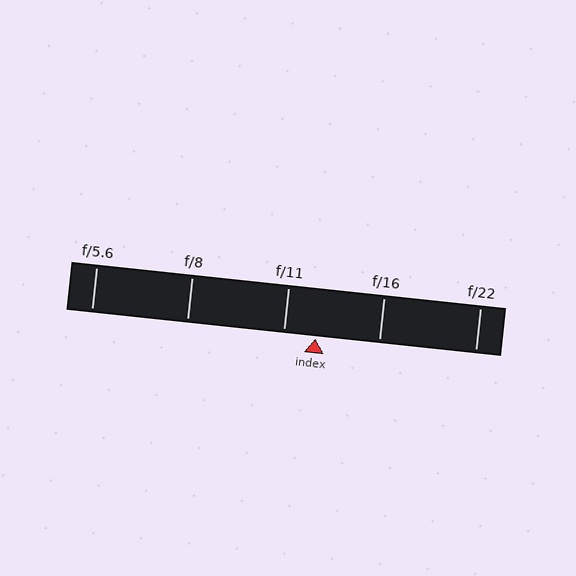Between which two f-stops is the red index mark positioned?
The index mark is between f/11 and f/16.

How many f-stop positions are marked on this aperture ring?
There are 5 f-stop positions marked.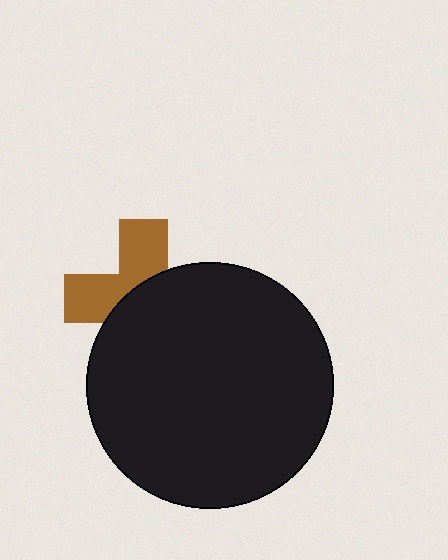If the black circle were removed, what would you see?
You would see the complete brown cross.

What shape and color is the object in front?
The object in front is a black circle.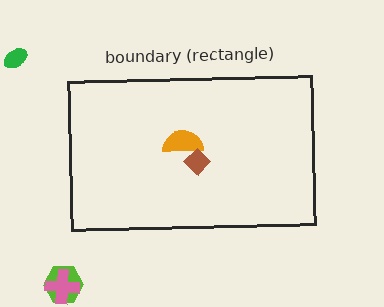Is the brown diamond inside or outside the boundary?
Inside.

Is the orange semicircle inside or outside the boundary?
Inside.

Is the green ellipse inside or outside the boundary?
Outside.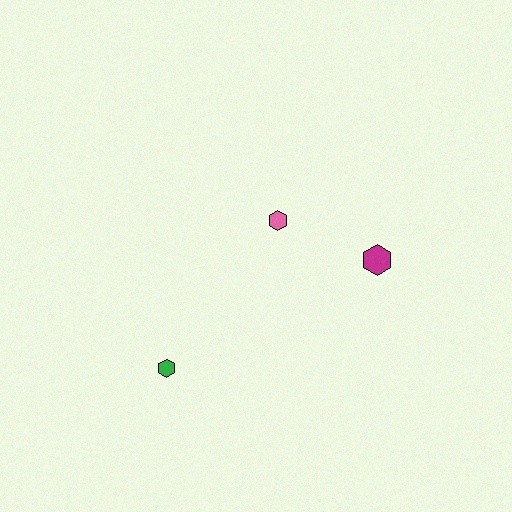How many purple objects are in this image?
There are no purple objects.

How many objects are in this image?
There are 3 objects.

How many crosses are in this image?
There are no crosses.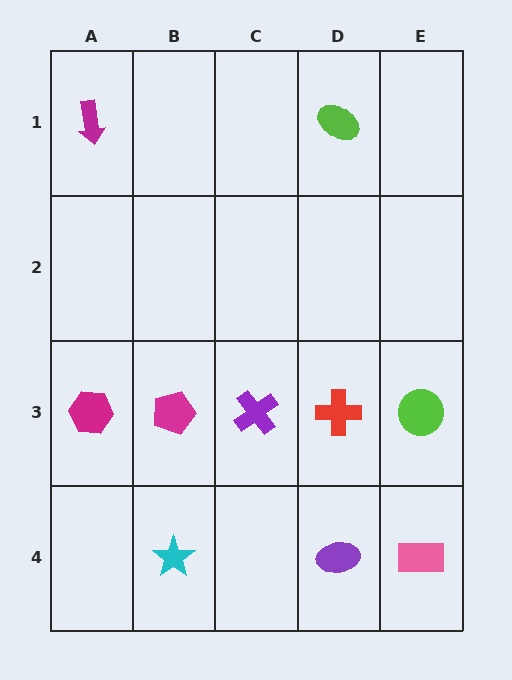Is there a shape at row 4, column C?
No, that cell is empty.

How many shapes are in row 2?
0 shapes.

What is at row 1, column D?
A lime ellipse.